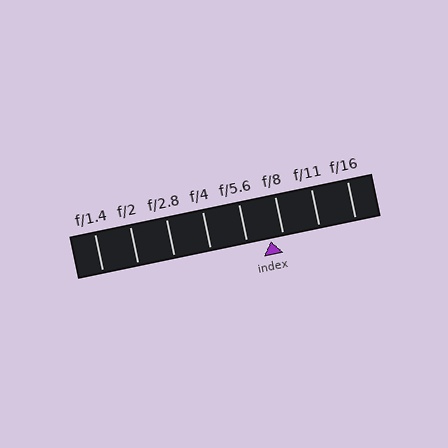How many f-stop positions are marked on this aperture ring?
There are 8 f-stop positions marked.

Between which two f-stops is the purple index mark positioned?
The index mark is between f/5.6 and f/8.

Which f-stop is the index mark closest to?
The index mark is closest to f/8.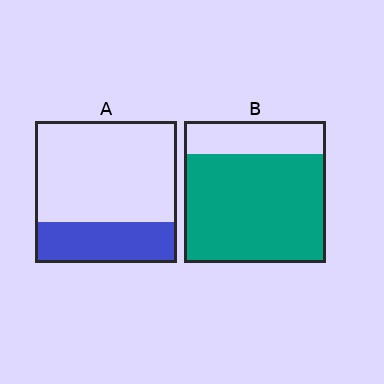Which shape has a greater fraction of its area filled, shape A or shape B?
Shape B.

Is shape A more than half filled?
No.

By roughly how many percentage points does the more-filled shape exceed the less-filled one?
By roughly 50 percentage points (B over A).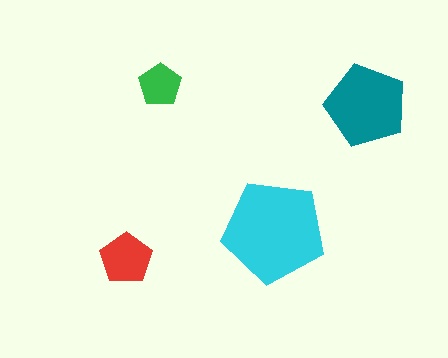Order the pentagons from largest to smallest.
the cyan one, the teal one, the red one, the green one.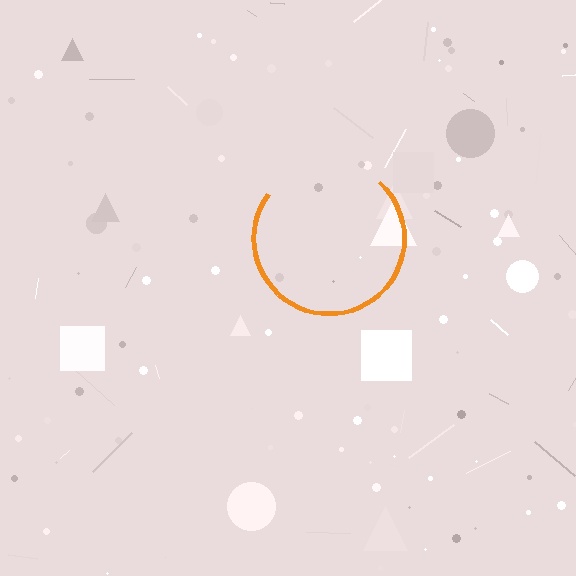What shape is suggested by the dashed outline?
The dashed outline suggests a circle.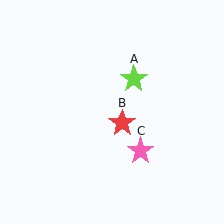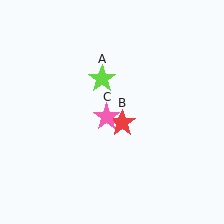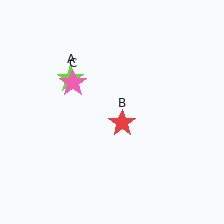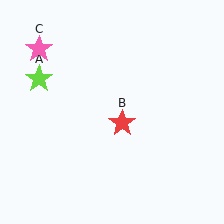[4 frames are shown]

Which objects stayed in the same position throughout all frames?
Red star (object B) remained stationary.